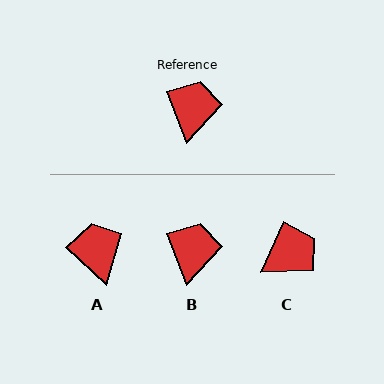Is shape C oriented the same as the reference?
No, it is off by about 45 degrees.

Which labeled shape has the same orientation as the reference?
B.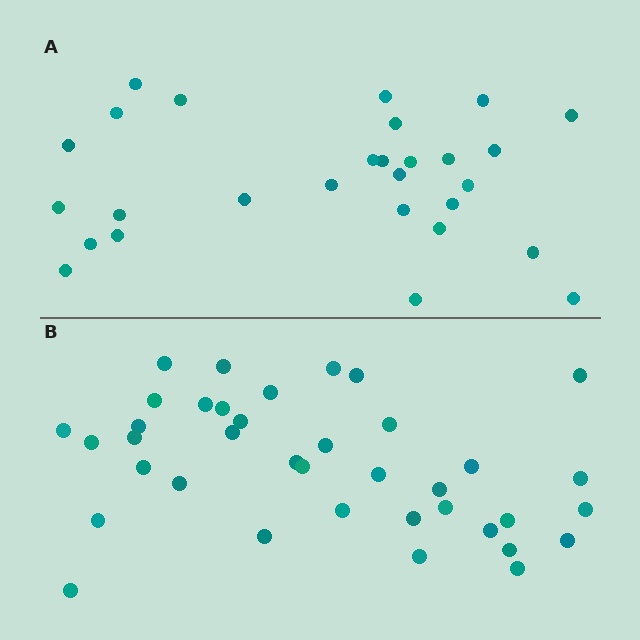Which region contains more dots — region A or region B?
Region B (the bottom region) has more dots.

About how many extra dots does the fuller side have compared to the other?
Region B has roughly 10 or so more dots than region A.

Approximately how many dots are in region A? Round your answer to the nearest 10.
About 30 dots. (The exact count is 28, which rounds to 30.)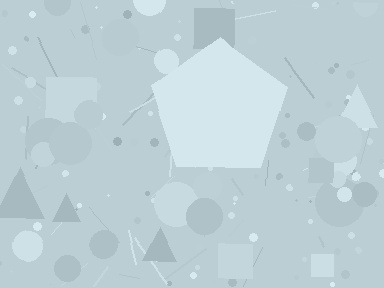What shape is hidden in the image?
A pentagon is hidden in the image.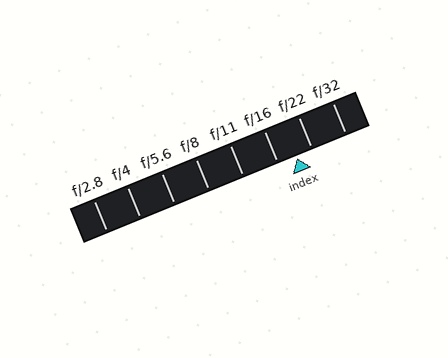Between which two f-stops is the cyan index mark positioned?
The index mark is between f/16 and f/22.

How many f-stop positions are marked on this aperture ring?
There are 8 f-stop positions marked.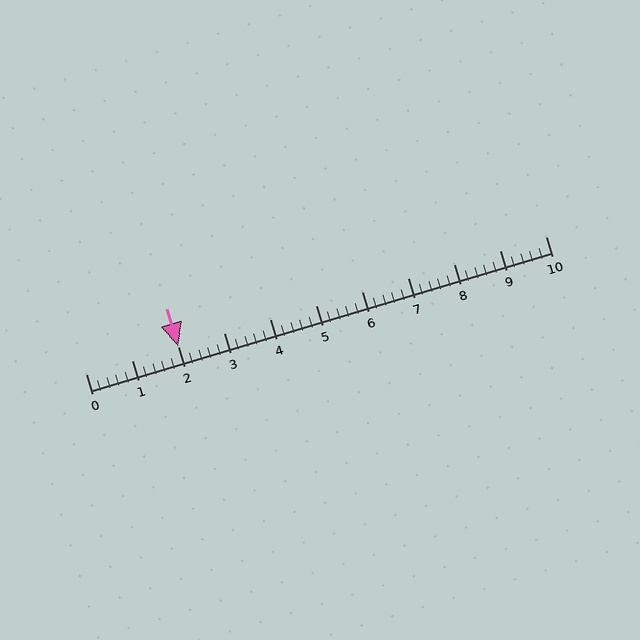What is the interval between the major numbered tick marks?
The major tick marks are spaced 1 units apart.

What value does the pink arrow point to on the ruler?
The pink arrow points to approximately 2.0.